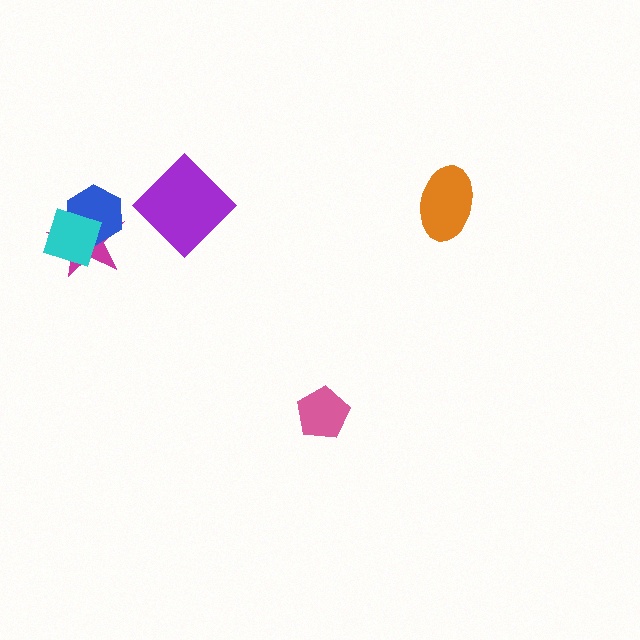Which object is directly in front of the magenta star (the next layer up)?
The blue hexagon is directly in front of the magenta star.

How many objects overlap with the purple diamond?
0 objects overlap with the purple diamond.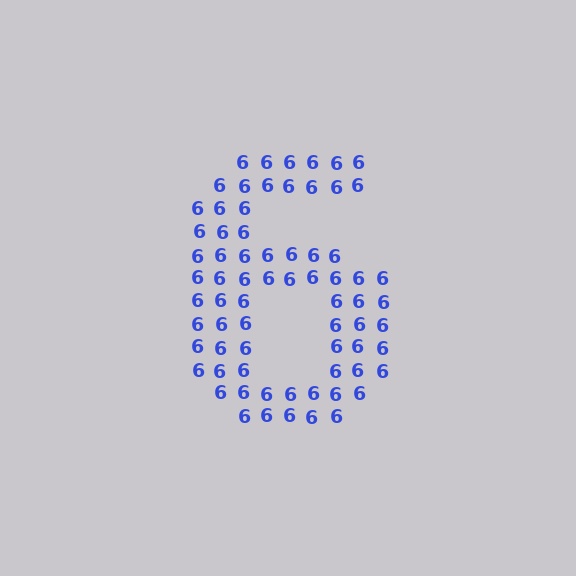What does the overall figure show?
The overall figure shows the digit 6.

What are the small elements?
The small elements are digit 6's.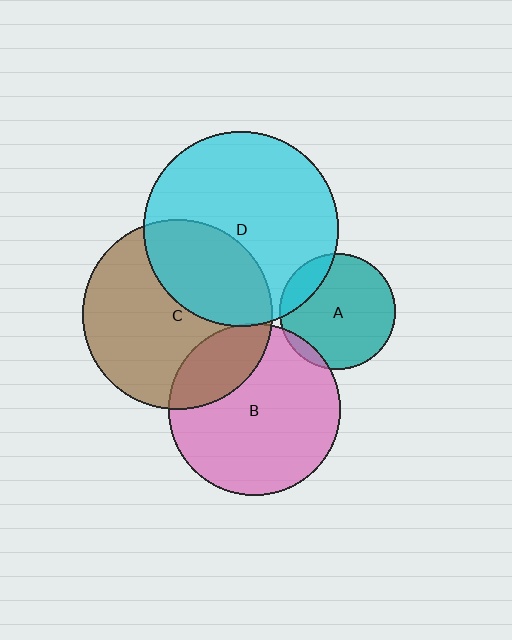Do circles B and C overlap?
Yes.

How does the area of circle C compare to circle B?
Approximately 1.2 times.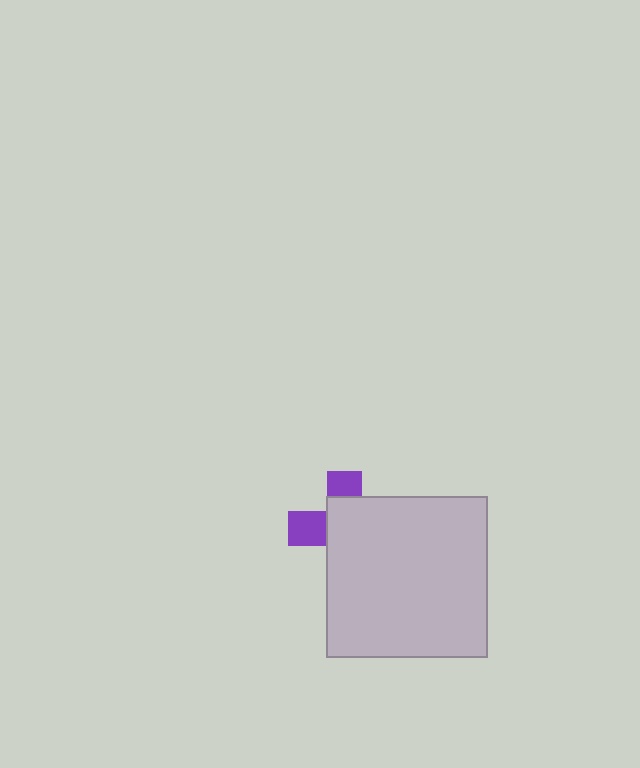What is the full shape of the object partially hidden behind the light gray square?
The partially hidden object is a purple cross.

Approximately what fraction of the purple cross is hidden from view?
Roughly 68% of the purple cross is hidden behind the light gray square.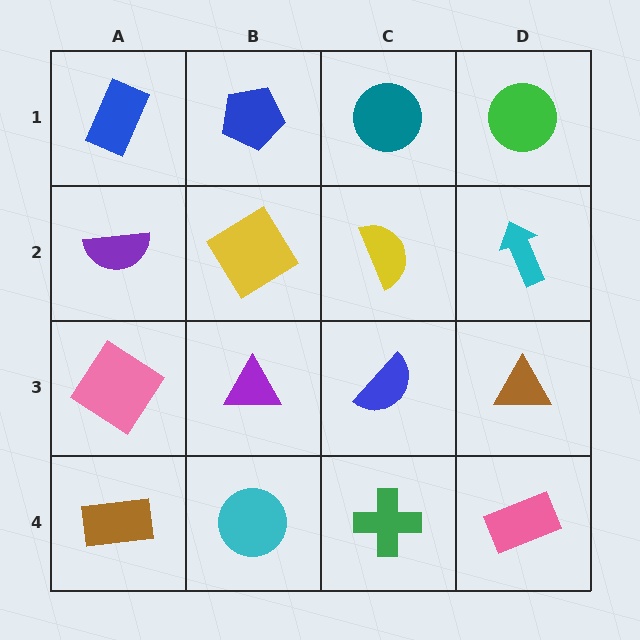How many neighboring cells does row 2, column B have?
4.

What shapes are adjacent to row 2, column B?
A blue pentagon (row 1, column B), a purple triangle (row 3, column B), a purple semicircle (row 2, column A), a yellow semicircle (row 2, column C).